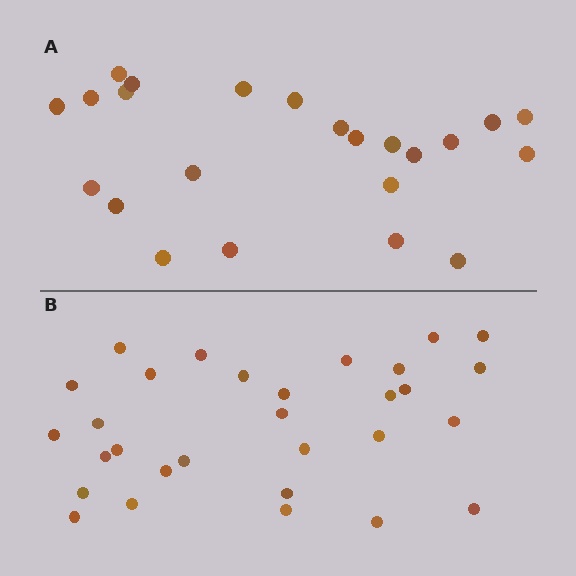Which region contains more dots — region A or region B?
Region B (the bottom region) has more dots.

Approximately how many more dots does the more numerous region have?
Region B has roughly 8 or so more dots than region A.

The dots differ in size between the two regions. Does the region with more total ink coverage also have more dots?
No. Region A has more total ink coverage because its dots are larger, but region B actually contains more individual dots. Total area can be misleading — the number of items is what matters here.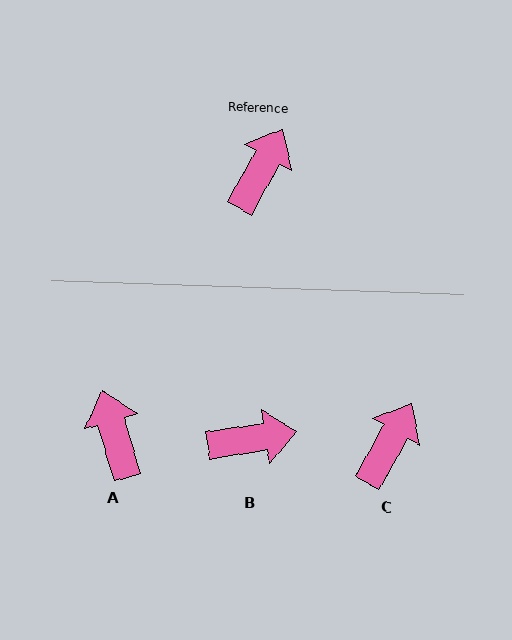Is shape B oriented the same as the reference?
No, it is off by about 52 degrees.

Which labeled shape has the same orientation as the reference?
C.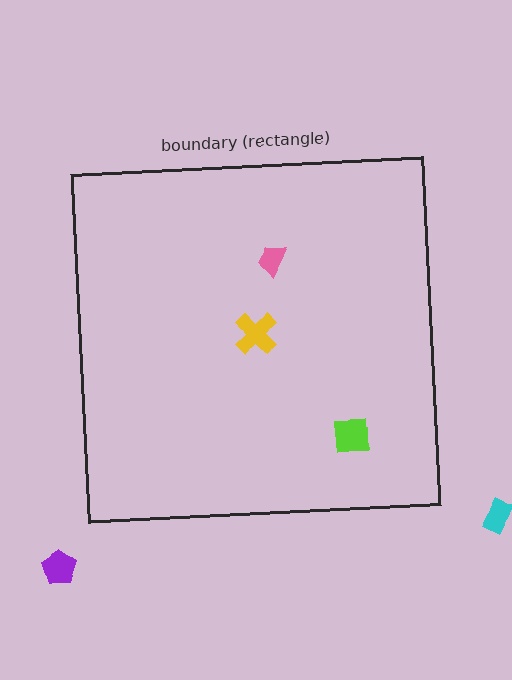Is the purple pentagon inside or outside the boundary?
Outside.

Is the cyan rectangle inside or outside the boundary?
Outside.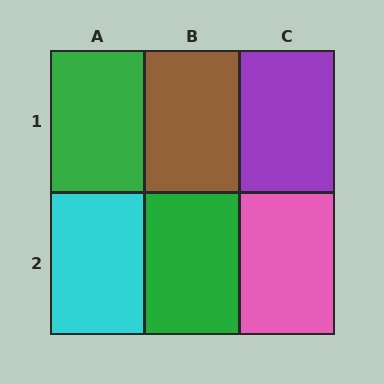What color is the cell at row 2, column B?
Green.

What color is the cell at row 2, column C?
Pink.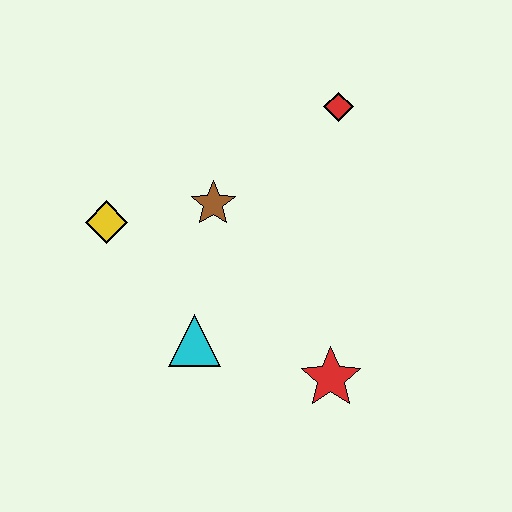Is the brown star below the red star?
No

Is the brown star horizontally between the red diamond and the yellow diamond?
Yes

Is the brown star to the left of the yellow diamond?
No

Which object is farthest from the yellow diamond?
The red star is farthest from the yellow diamond.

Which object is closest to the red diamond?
The brown star is closest to the red diamond.